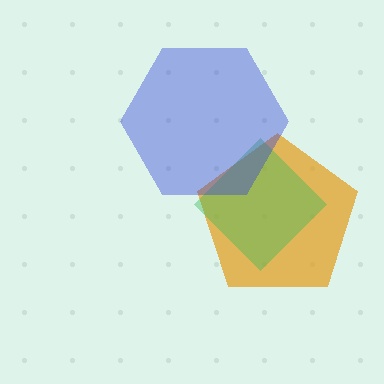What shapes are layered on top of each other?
The layered shapes are: an orange pentagon, a green diamond, a blue hexagon.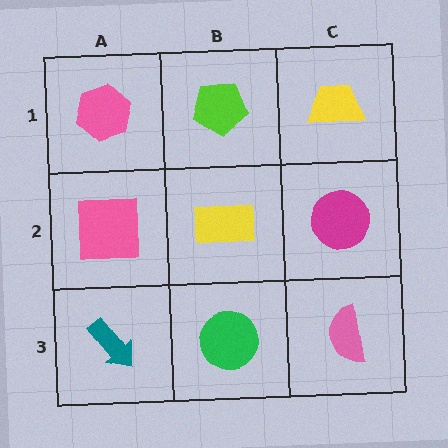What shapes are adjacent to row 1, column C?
A magenta circle (row 2, column C), a lime pentagon (row 1, column B).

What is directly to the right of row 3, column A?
A green circle.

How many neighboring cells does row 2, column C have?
3.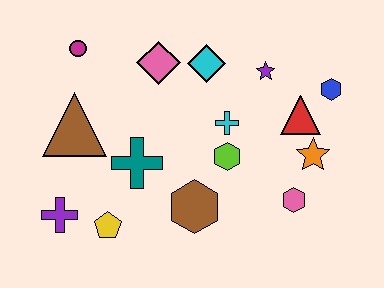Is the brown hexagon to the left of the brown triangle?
No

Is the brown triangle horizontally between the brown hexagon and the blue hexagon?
No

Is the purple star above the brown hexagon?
Yes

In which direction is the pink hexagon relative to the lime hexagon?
The pink hexagon is to the right of the lime hexagon.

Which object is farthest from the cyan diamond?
The purple cross is farthest from the cyan diamond.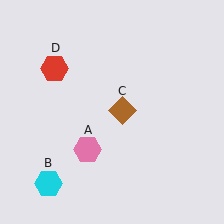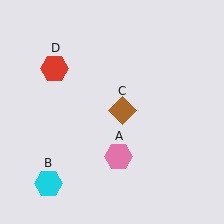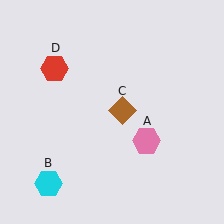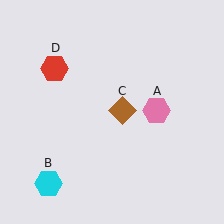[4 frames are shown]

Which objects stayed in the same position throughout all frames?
Cyan hexagon (object B) and brown diamond (object C) and red hexagon (object D) remained stationary.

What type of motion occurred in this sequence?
The pink hexagon (object A) rotated counterclockwise around the center of the scene.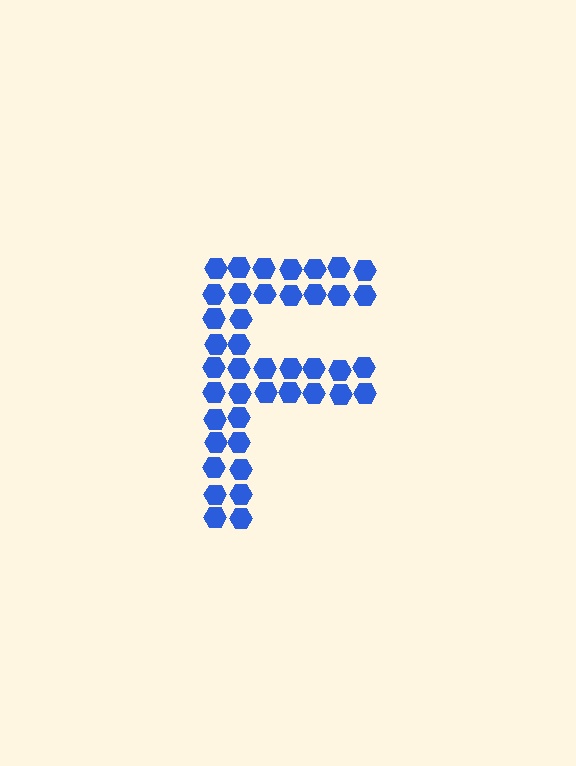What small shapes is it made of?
It is made of small hexagons.